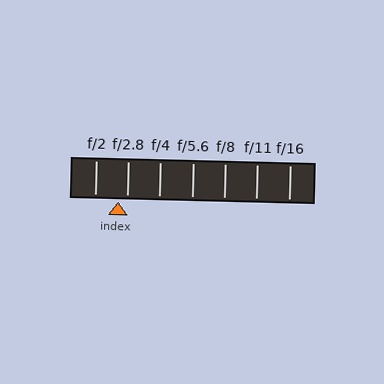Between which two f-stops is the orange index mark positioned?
The index mark is between f/2 and f/2.8.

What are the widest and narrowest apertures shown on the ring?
The widest aperture shown is f/2 and the narrowest is f/16.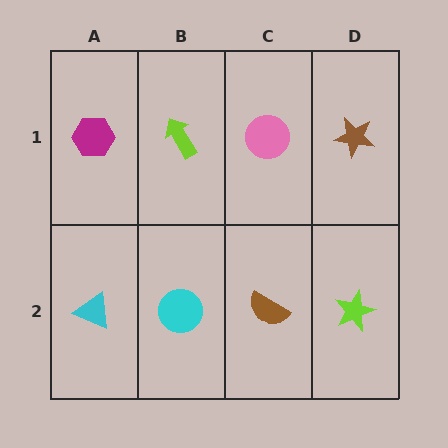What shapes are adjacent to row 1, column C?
A brown semicircle (row 2, column C), a lime arrow (row 1, column B), a brown star (row 1, column D).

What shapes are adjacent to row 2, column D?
A brown star (row 1, column D), a brown semicircle (row 2, column C).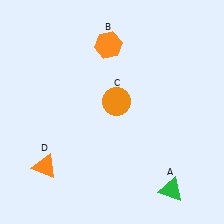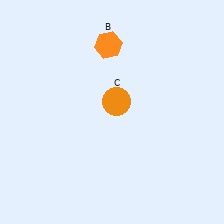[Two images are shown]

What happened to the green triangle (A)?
The green triangle (A) was removed in Image 2. It was in the bottom-right area of Image 1.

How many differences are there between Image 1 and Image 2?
There are 2 differences between the two images.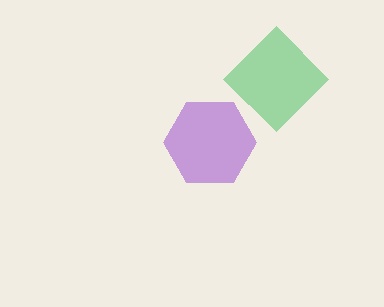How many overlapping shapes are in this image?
There are 2 overlapping shapes in the image.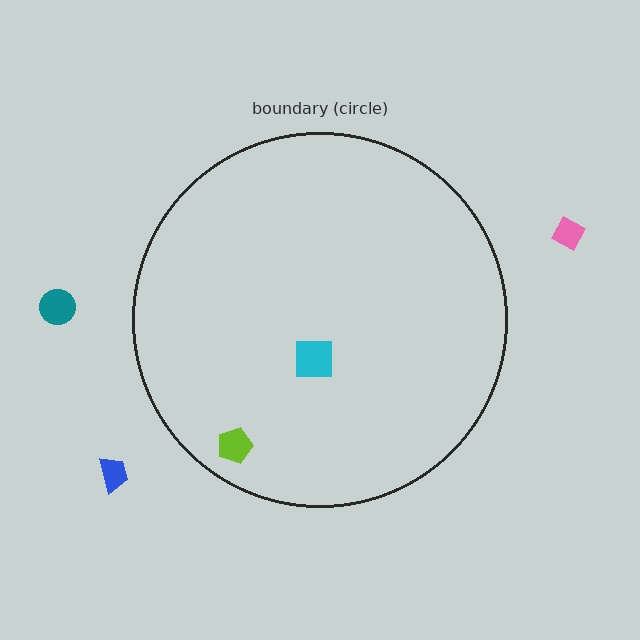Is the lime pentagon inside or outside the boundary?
Inside.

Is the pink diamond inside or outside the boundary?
Outside.